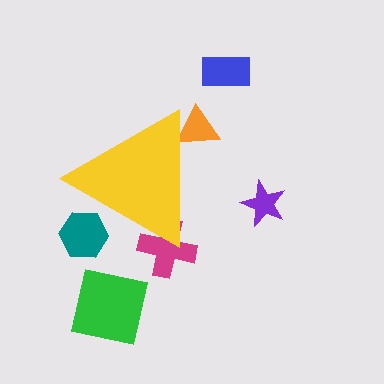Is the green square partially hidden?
No, the green square is fully visible.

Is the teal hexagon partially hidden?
Yes, the teal hexagon is partially hidden behind the yellow triangle.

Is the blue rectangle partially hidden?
No, the blue rectangle is fully visible.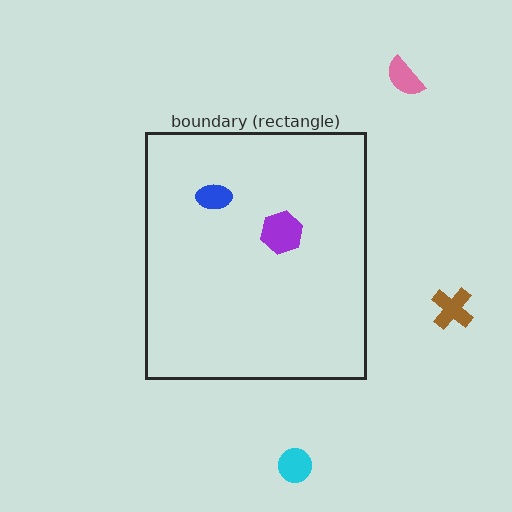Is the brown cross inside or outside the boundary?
Outside.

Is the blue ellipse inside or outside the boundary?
Inside.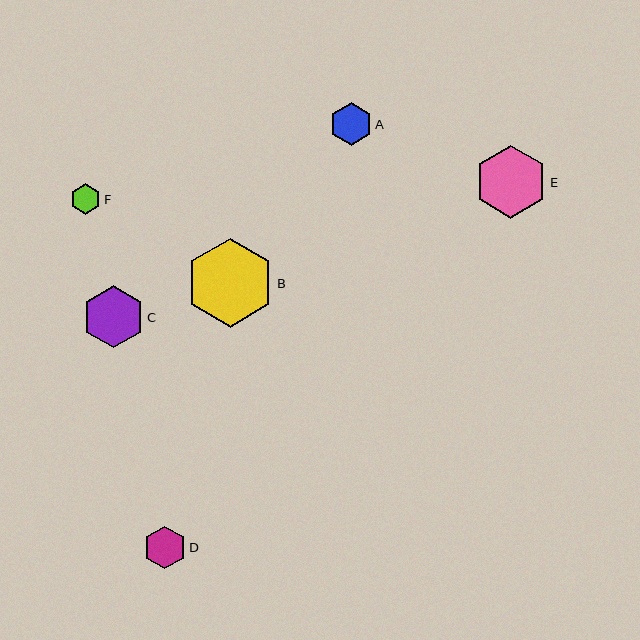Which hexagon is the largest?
Hexagon B is the largest with a size of approximately 88 pixels.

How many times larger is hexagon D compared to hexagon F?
Hexagon D is approximately 1.4 times the size of hexagon F.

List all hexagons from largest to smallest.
From largest to smallest: B, E, C, A, D, F.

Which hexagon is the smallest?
Hexagon F is the smallest with a size of approximately 30 pixels.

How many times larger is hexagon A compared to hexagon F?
Hexagon A is approximately 1.4 times the size of hexagon F.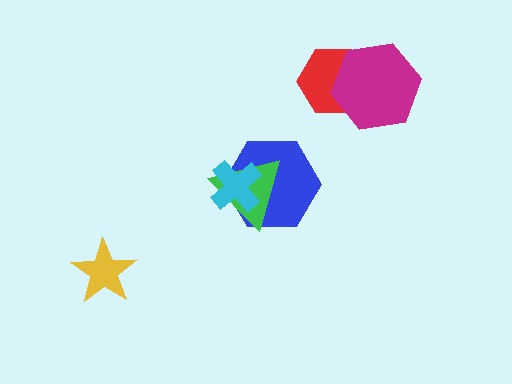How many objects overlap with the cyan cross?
2 objects overlap with the cyan cross.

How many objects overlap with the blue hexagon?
2 objects overlap with the blue hexagon.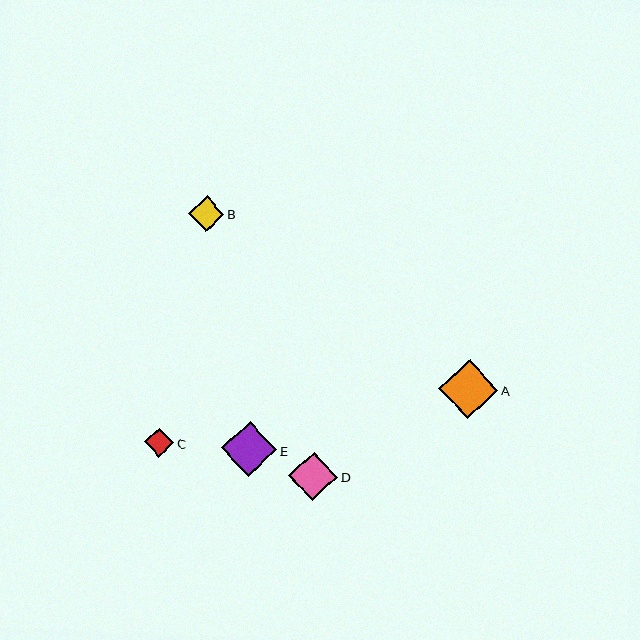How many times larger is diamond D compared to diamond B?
Diamond D is approximately 1.4 times the size of diamond B.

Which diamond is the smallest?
Diamond C is the smallest with a size of approximately 29 pixels.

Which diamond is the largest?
Diamond A is the largest with a size of approximately 59 pixels.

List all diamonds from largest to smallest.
From largest to smallest: A, E, D, B, C.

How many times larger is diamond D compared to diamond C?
Diamond D is approximately 1.7 times the size of diamond C.